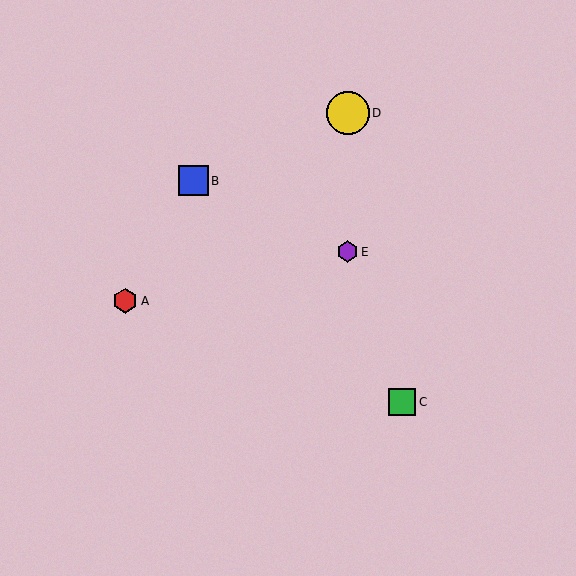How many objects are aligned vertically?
2 objects (D, E) are aligned vertically.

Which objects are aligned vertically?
Objects D, E are aligned vertically.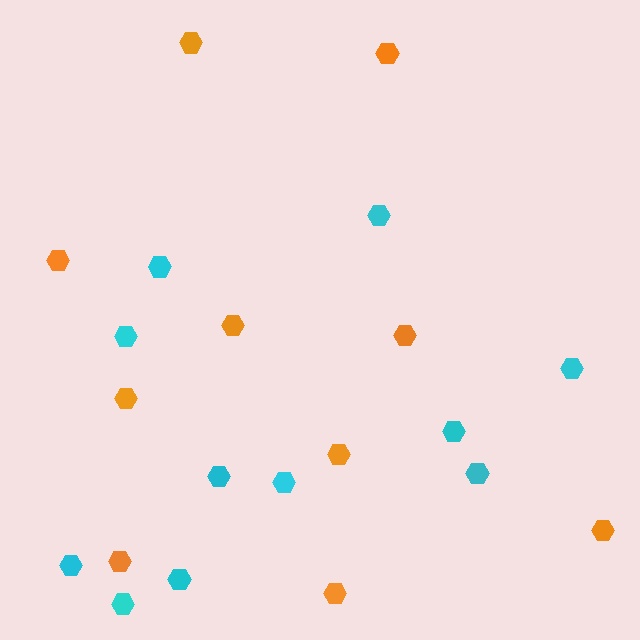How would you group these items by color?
There are 2 groups: one group of orange hexagons (10) and one group of cyan hexagons (11).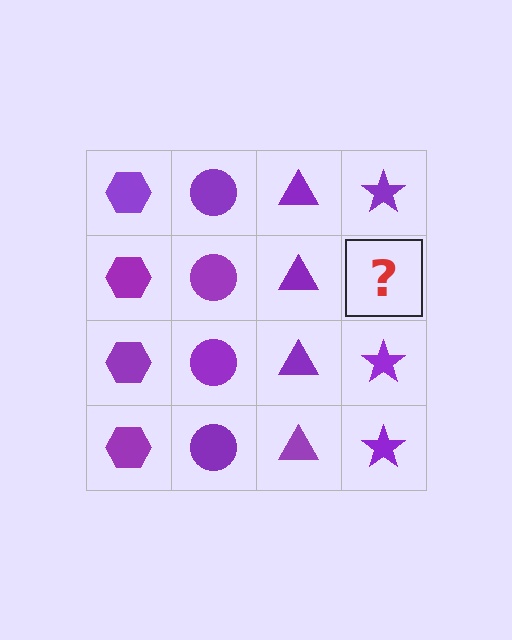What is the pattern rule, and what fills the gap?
The rule is that each column has a consistent shape. The gap should be filled with a purple star.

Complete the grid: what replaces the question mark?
The question mark should be replaced with a purple star.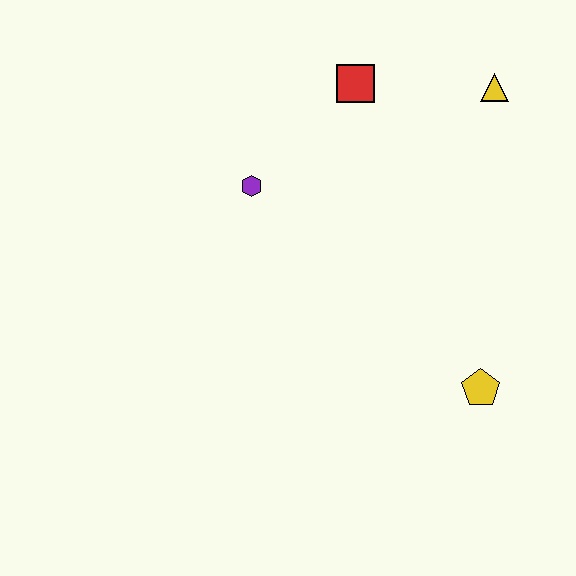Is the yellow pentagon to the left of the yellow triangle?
Yes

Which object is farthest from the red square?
The yellow pentagon is farthest from the red square.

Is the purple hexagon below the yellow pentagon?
No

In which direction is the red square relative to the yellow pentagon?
The red square is above the yellow pentagon.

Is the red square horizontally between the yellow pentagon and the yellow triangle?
No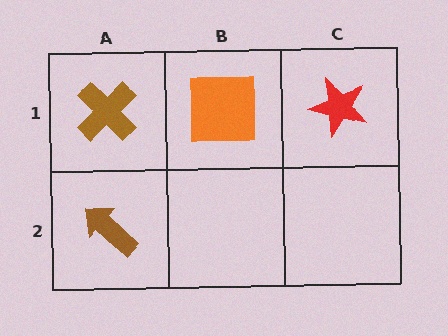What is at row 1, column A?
A brown cross.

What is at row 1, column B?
An orange square.